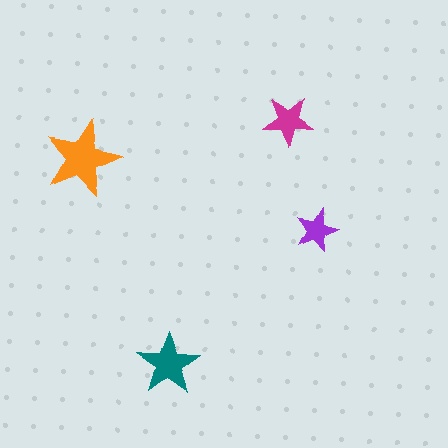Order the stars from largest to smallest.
the orange one, the teal one, the magenta one, the purple one.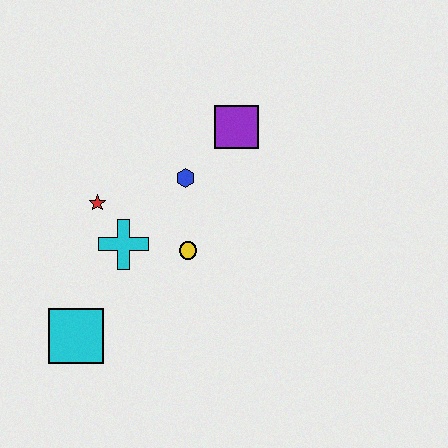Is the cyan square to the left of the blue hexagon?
Yes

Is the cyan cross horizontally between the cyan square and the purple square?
Yes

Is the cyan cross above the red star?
No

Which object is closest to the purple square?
The blue hexagon is closest to the purple square.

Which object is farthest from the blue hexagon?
The cyan square is farthest from the blue hexagon.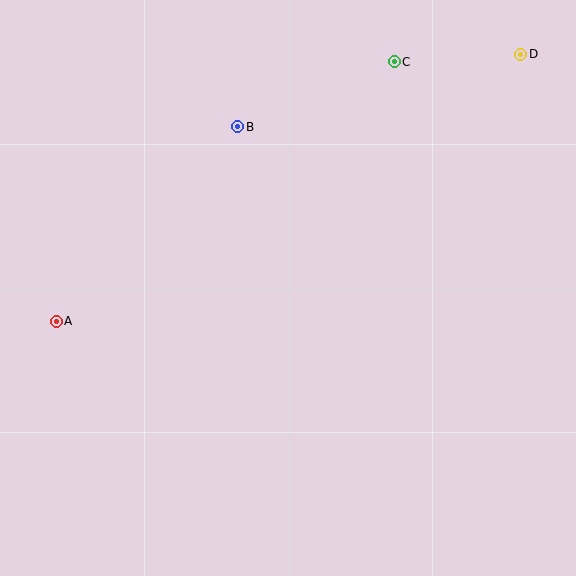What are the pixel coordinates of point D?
Point D is at (521, 54).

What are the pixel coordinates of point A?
Point A is at (56, 321).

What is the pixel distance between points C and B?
The distance between C and B is 170 pixels.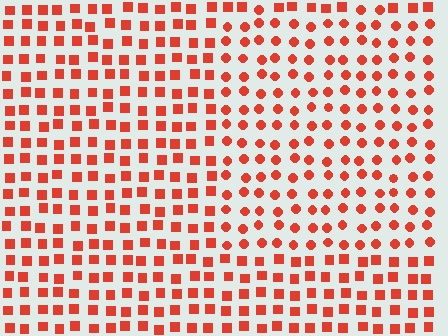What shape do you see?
I see a rectangle.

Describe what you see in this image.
The image is filled with small red elements arranged in a uniform grid. A rectangle-shaped region contains circles, while the surrounding area contains squares. The boundary is defined purely by the change in element shape.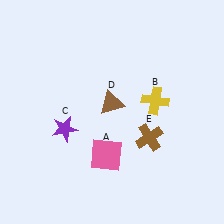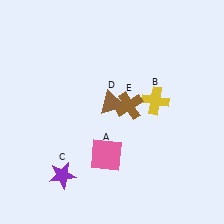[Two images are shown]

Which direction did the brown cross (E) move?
The brown cross (E) moved up.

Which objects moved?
The objects that moved are: the purple star (C), the brown cross (E).